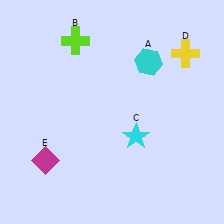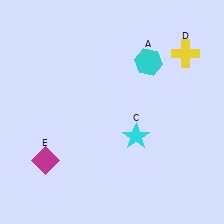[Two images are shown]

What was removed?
The lime cross (B) was removed in Image 2.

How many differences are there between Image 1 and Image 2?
There is 1 difference between the two images.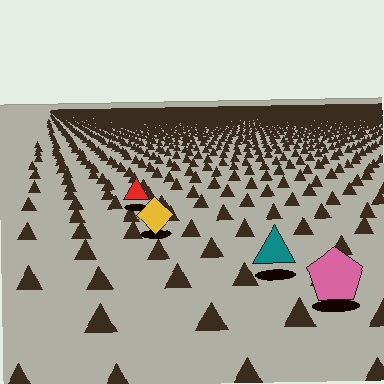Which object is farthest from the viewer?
The red triangle is farthest from the viewer. It appears smaller and the ground texture around it is denser.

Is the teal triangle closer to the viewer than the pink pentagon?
No. The pink pentagon is closer — you can tell from the texture gradient: the ground texture is coarser near it.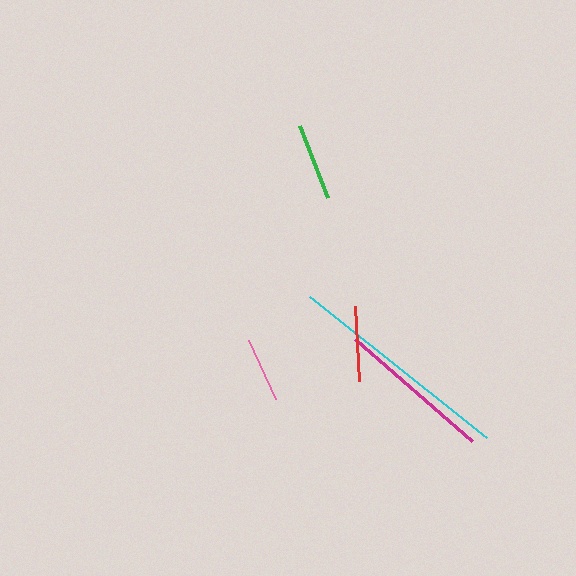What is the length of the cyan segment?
The cyan segment is approximately 226 pixels long.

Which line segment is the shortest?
The pink line is the shortest at approximately 65 pixels.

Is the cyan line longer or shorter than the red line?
The cyan line is longer than the red line.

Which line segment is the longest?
The cyan line is the longest at approximately 226 pixels.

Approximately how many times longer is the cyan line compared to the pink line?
The cyan line is approximately 3.5 times the length of the pink line.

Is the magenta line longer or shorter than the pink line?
The magenta line is longer than the pink line.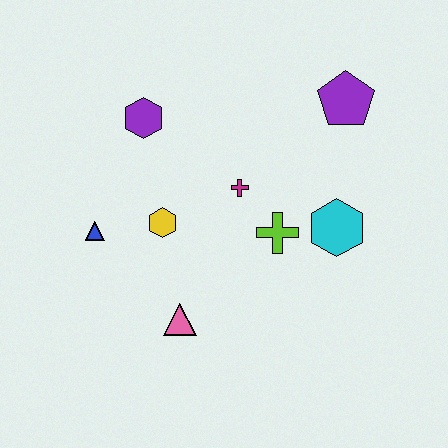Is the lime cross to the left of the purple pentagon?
Yes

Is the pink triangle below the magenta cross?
Yes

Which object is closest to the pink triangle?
The yellow hexagon is closest to the pink triangle.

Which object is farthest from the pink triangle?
The purple pentagon is farthest from the pink triangle.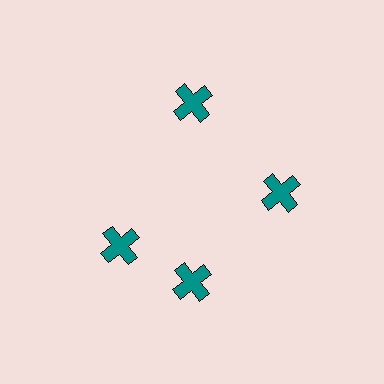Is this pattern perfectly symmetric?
No. The 4 teal crosses are arranged in a ring, but one element near the 9 o'clock position is rotated out of alignment along the ring, breaking the 4-fold rotational symmetry.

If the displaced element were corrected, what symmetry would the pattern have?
It would have 4-fold rotational symmetry — the pattern would map onto itself every 90 degrees.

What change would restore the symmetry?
The symmetry would be restored by rotating it back into even spacing with its neighbors so that all 4 crosses sit at equal angles and equal distance from the center.